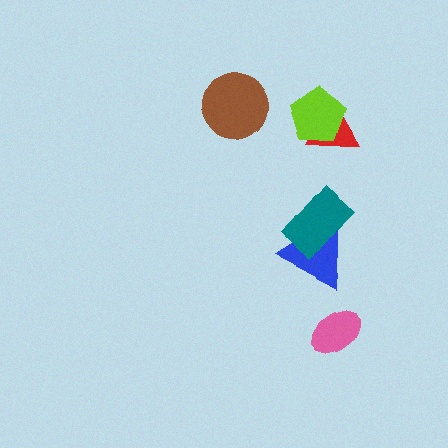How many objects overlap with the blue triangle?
1 object overlaps with the blue triangle.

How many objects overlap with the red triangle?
1 object overlaps with the red triangle.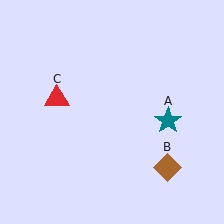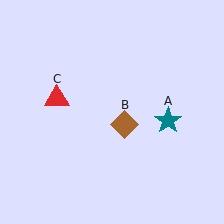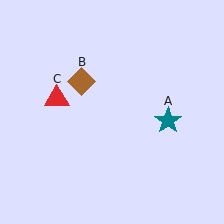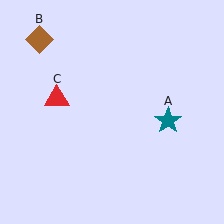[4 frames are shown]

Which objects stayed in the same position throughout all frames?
Teal star (object A) and red triangle (object C) remained stationary.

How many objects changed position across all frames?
1 object changed position: brown diamond (object B).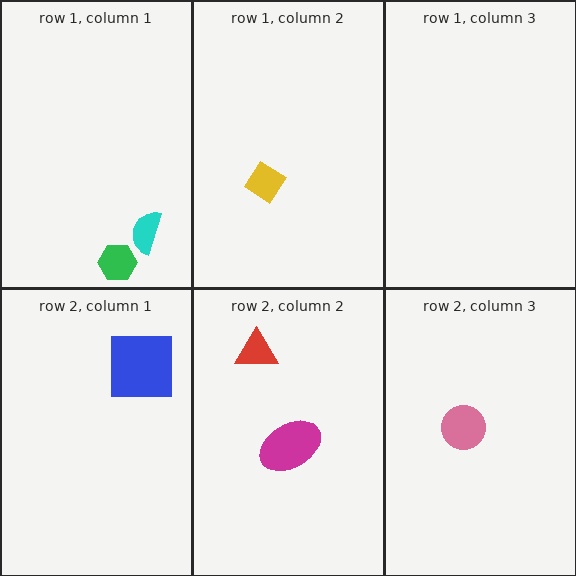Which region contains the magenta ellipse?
The row 2, column 2 region.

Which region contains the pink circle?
The row 2, column 3 region.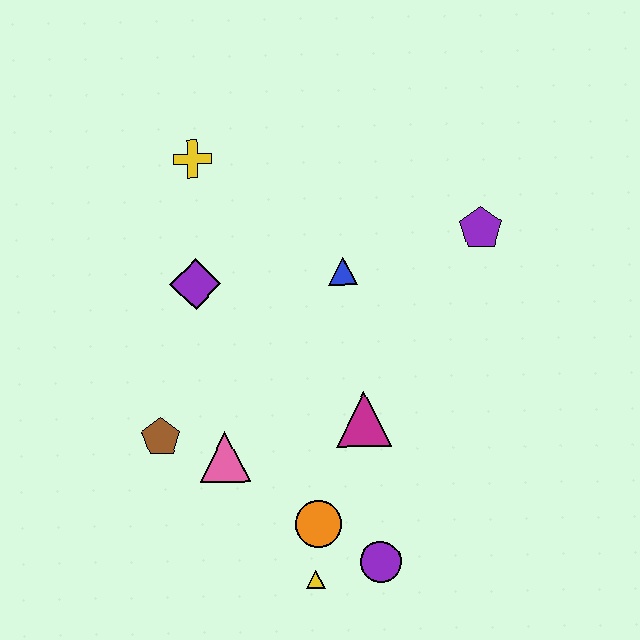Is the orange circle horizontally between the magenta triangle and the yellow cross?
Yes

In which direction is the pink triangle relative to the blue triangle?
The pink triangle is below the blue triangle.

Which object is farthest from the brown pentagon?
The purple pentagon is farthest from the brown pentagon.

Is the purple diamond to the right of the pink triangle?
No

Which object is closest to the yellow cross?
The purple diamond is closest to the yellow cross.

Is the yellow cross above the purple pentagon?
Yes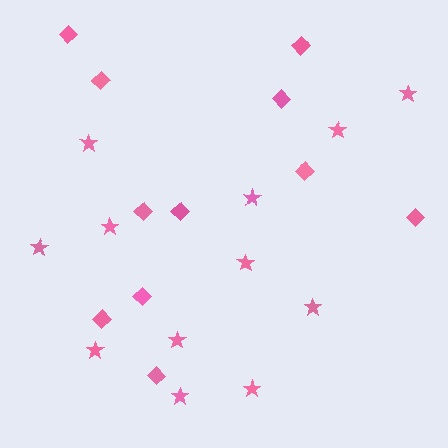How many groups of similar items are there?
There are 2 groups: one group of diamonds (11) and one group of stars (12).